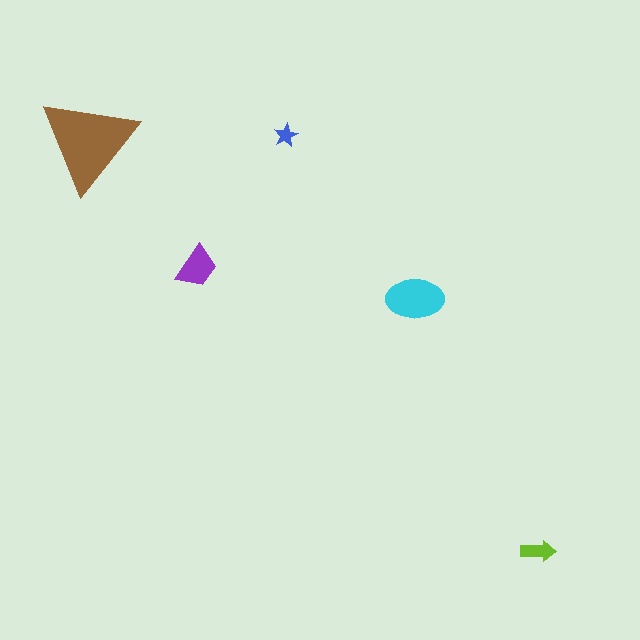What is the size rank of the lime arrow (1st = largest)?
4th.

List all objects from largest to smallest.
The brown triangle, the cyan ellipse, the purple trapezoid, the lime arrow, the blue star.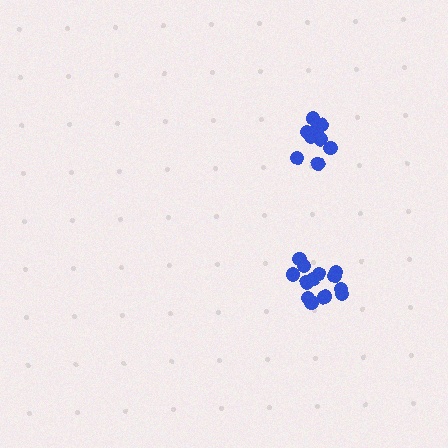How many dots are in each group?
Group 1: 13 dots, Group 2: 10 dots (23 total).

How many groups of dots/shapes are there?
There are 2 groups.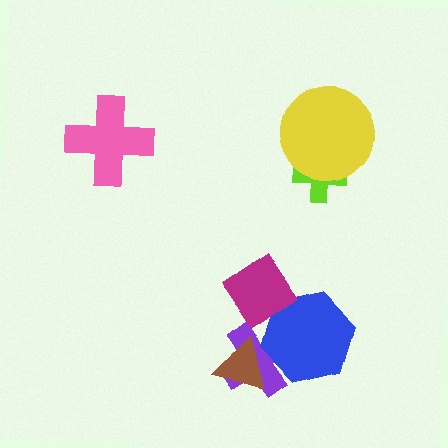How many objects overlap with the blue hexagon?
2 objects overlap with the blue hexagon.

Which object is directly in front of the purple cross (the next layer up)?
The brown triangle is directly in front of the purple cross.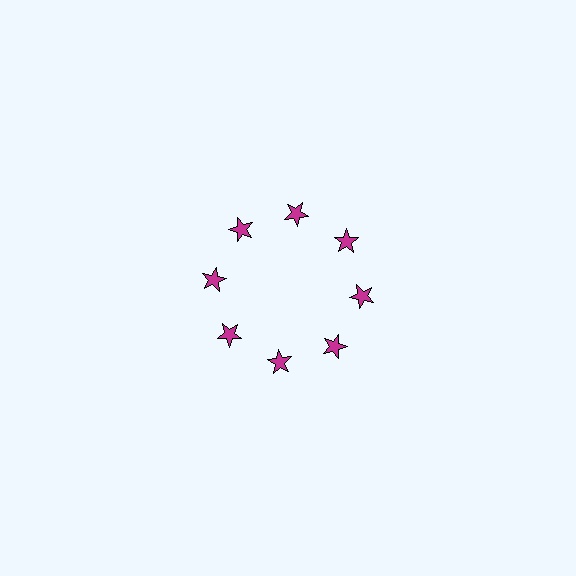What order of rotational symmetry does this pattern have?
This pattern has 8-fold rotational symmetry.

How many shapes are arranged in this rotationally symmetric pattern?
There are 8 shapes, arranged in 8 groups of 1.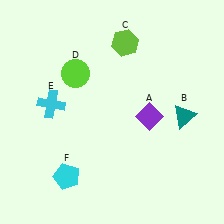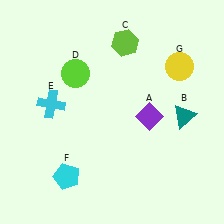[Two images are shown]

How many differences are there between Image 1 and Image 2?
There is 1 difference between the two images.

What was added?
A yellow circle (G) was added in Image 2.